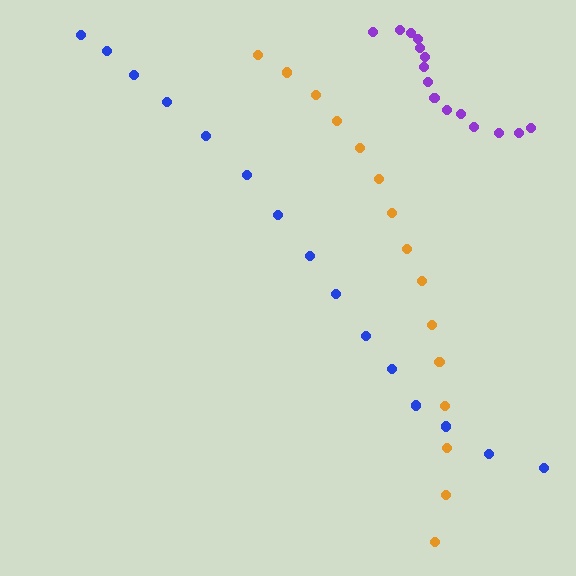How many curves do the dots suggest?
There are 3 distinct paths.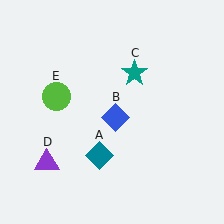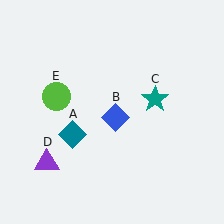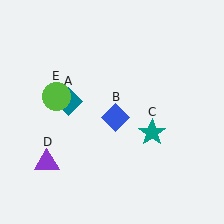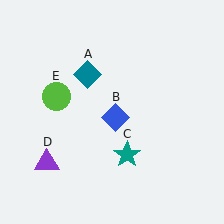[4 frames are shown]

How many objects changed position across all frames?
2 objects changed position: teal diamond (object A), teal star (object C).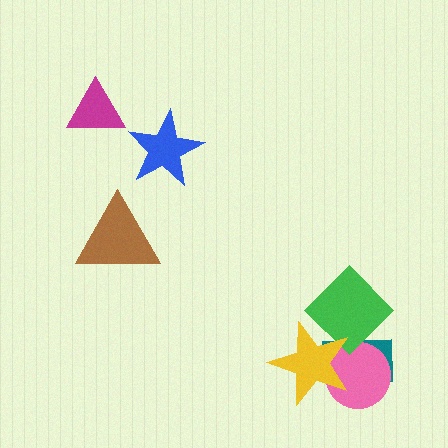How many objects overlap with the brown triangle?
0 objects overlap with the brown triangle.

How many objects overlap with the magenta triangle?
0 objects overlap with the magenta triangle.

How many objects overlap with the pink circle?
3 objects overlap with the pink circle.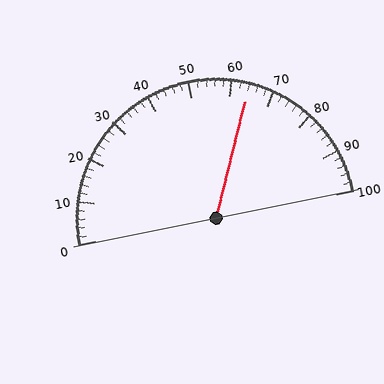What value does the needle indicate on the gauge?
The needle indicates approximately 64.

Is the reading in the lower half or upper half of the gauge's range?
The reading is in the upper half of the range (0 to 100).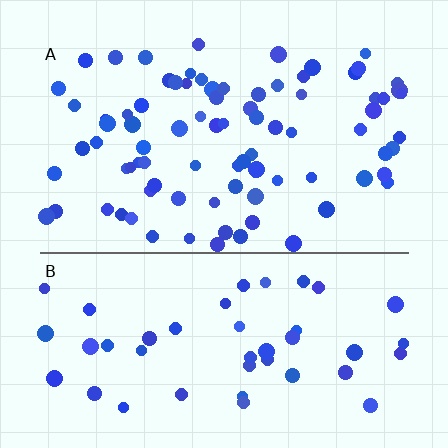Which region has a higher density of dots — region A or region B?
A (the top).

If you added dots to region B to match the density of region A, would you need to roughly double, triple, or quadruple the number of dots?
Approximately double.